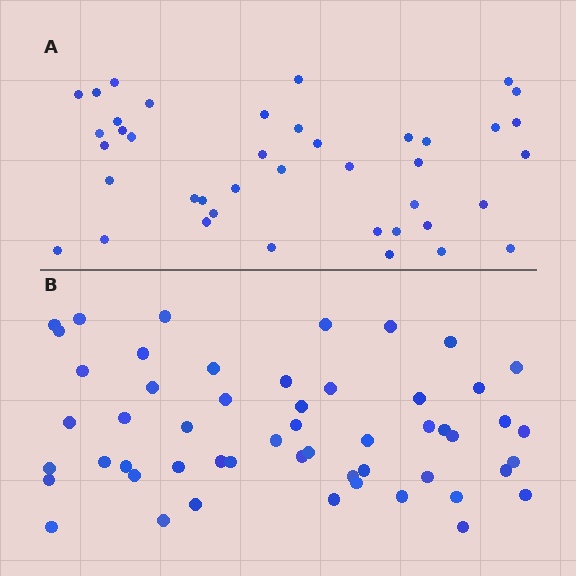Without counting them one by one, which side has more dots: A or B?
Region B (the bottom region) has more dots.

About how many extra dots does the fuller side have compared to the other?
Region B has roughly 12 or so more dots than region A.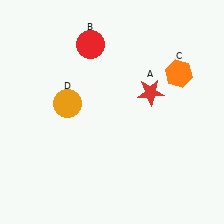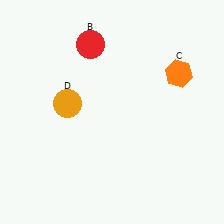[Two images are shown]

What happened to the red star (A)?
The red star (A) was removed in Image 2. It was in the top-right area of Image 1.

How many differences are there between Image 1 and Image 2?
There is 1 difference between the two images.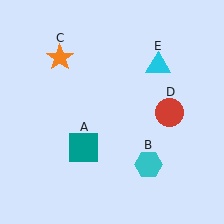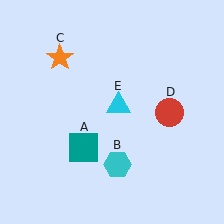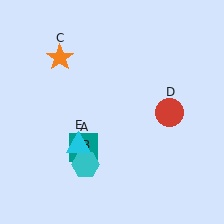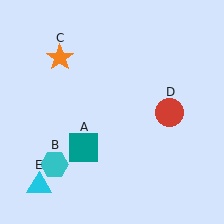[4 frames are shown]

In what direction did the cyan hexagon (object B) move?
The cyan hexagon (object B) moved left.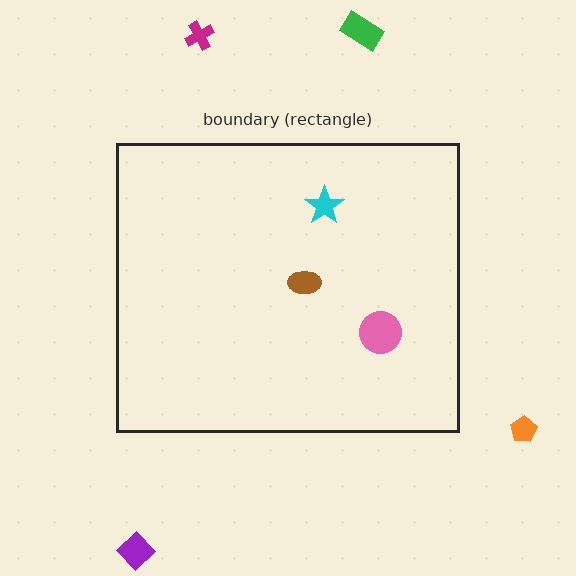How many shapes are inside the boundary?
3 inside, 4 outside.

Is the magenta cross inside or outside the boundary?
Outside.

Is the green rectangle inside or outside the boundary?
Outside.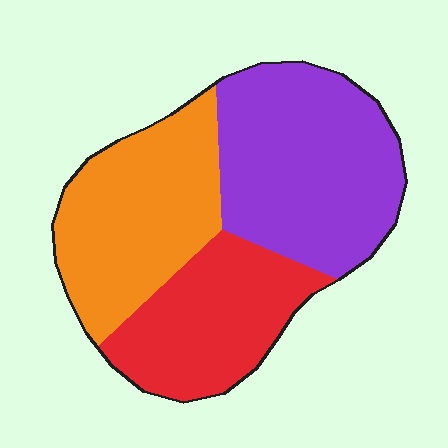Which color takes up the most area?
Purple, at roughly 40%.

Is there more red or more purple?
Purple.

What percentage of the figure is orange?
Orange takes up about one third (1/3) of the figure.